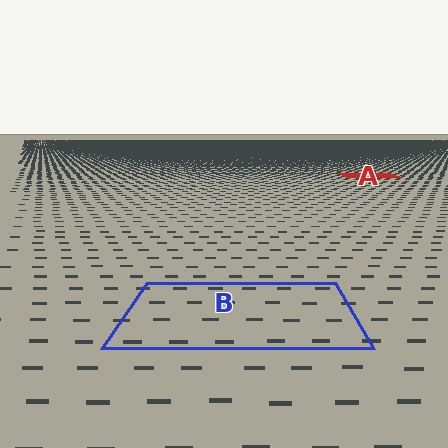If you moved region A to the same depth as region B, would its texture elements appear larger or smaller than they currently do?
They would appear larger. At a closer depth, the same texture elements are projected at a bigger on-screen size.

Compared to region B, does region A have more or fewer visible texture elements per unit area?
Region A has more texture elements per unit area — they are packed more densely because it is farther away.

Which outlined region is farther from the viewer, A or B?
Region A is farther from the viewer — the texture elements inside it appear smaller and more densely packed.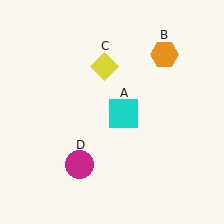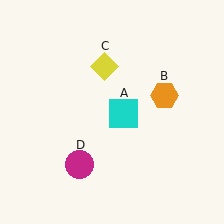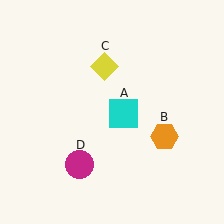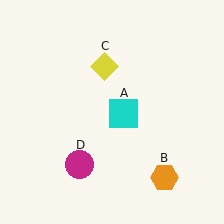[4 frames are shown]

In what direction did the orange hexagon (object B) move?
The orange hexagon (object B) moved down.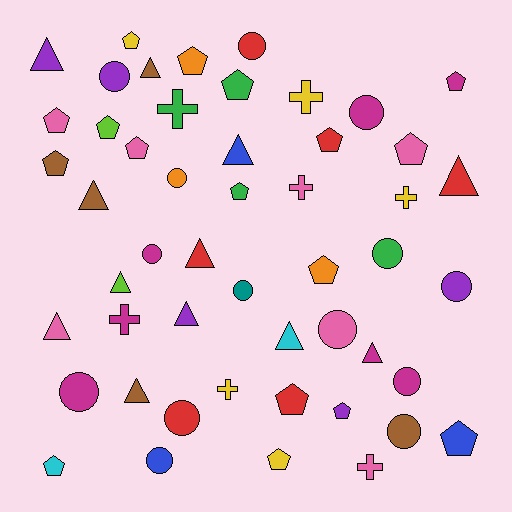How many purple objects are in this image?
There are 5 purple objects.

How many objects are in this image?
There are 50 objects.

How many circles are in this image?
There are 14 circles.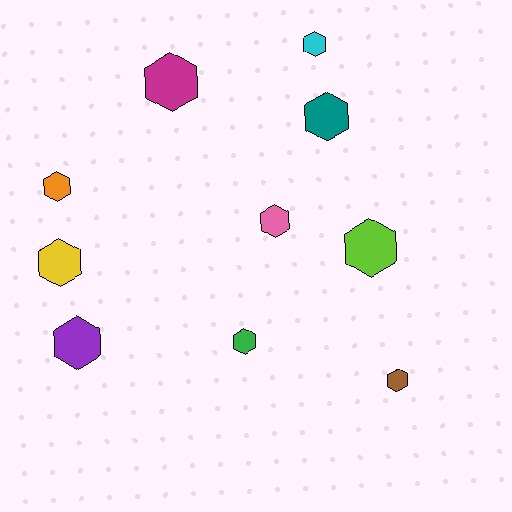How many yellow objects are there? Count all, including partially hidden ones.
There is 1 yellow object.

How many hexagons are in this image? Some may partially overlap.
There are 10 hexagons.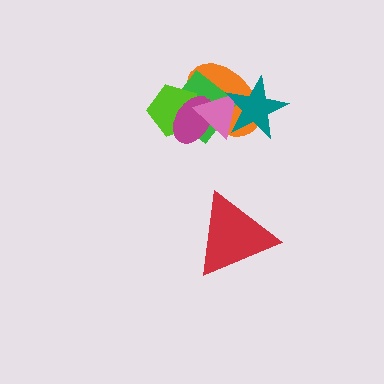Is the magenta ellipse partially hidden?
Yes, it is partially covered by another shape.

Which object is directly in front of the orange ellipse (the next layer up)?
The green diamond is directly in front of the orange ellipse.